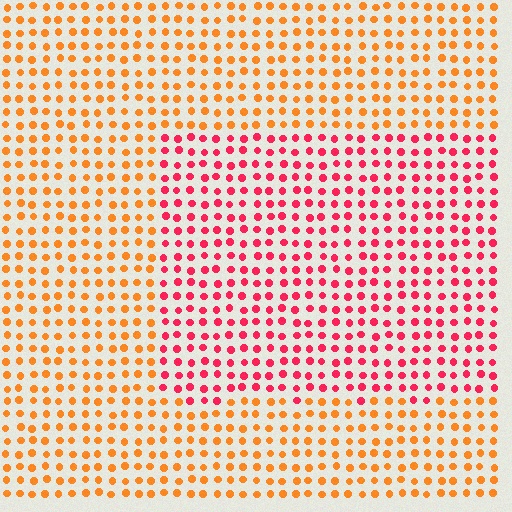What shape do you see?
I see a rectangle.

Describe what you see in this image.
The image is filled with small orange elements in a uniform arrangement. A rectangle-shaped region is visible where the elements are tinted to a slightly different hue, forming a subtle color boundary.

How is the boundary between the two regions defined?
The boundary is defined purely by a slight shift in hue (about 43 degrees). Spacing, size, and orientation are identical on both sides.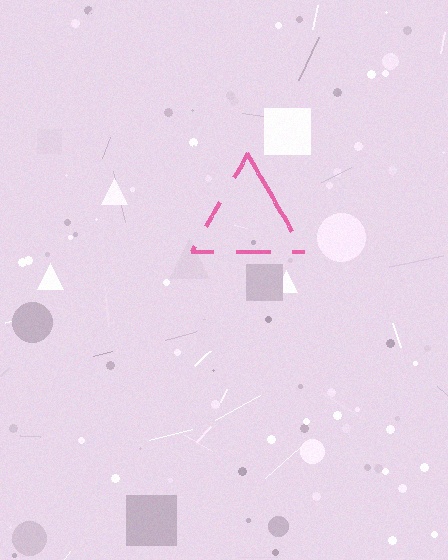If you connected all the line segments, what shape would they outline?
They would outline a triangle.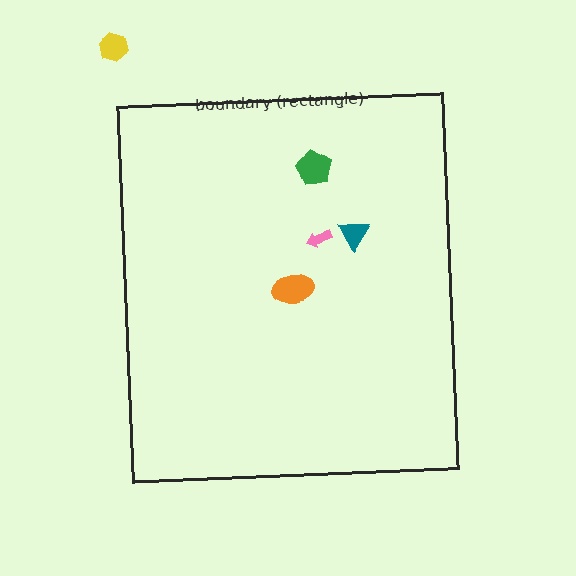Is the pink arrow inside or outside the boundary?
Inside.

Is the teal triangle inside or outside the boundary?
Inside.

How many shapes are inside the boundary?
4 inside, 1 outside.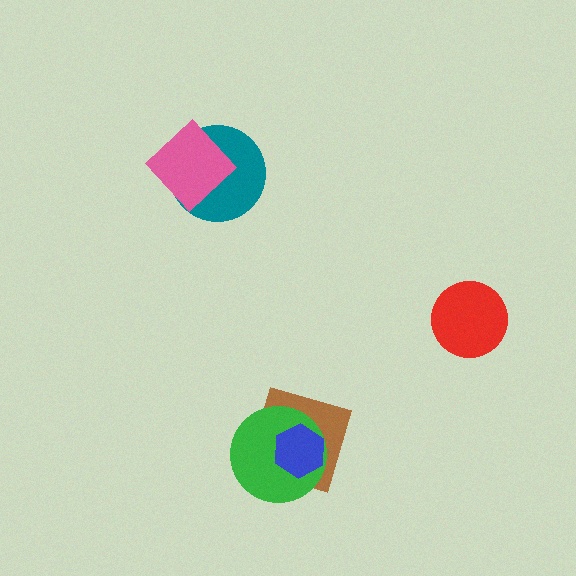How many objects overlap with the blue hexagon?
2 objects overlap with the blue hexagon.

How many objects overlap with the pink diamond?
1 object overlaps with the pink diamond.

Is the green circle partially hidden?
Yes, it is partially covered by another shape.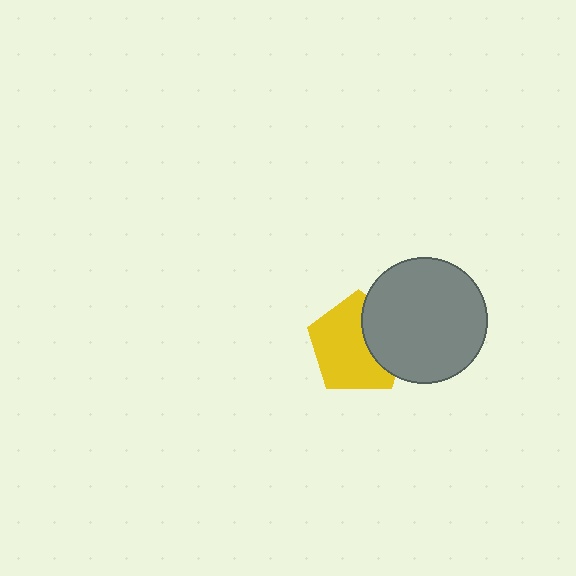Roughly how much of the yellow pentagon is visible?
Most of it is visible (roughly 67%).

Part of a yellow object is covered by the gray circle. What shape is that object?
It is a pentagon.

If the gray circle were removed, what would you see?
You would see the complete yellow pentagon.